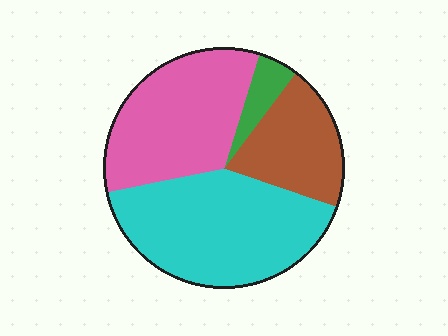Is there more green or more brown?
Brown.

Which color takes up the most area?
Cyan, at roughly 40%.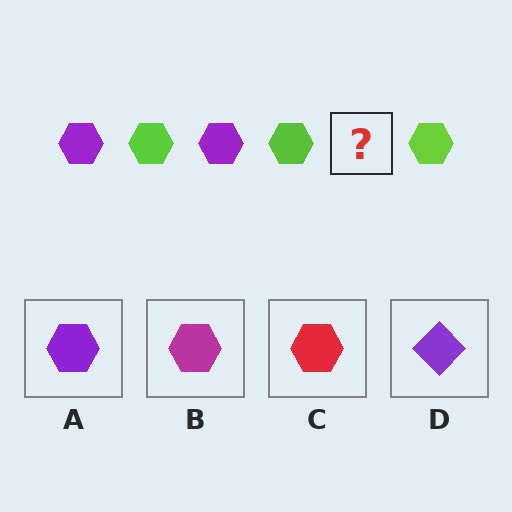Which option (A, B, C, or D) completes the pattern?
A.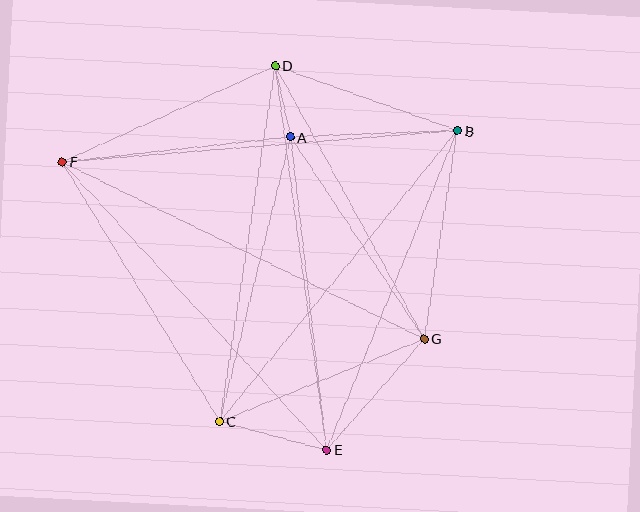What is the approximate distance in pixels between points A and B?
The distance between A and B is approximately 167 pixels.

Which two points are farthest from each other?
Points F and G are farthest from each other.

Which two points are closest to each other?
Points A and D are closest to each other.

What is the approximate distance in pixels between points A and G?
The distance between A and G is approximately 242 pixels.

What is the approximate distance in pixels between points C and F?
The distance between C and F is approximately 304 pixels.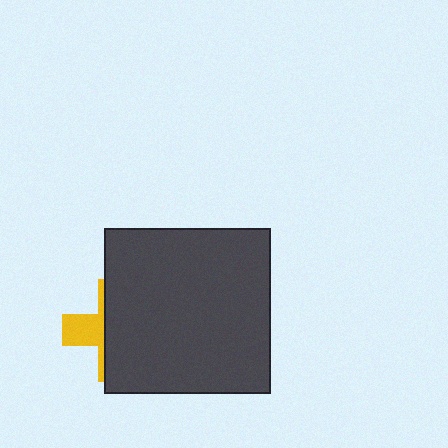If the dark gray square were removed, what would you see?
You would see the complete yellow cross.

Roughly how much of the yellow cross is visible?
A small part of it is visible (roughly 32%).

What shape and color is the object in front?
The object in front is a dark gray square.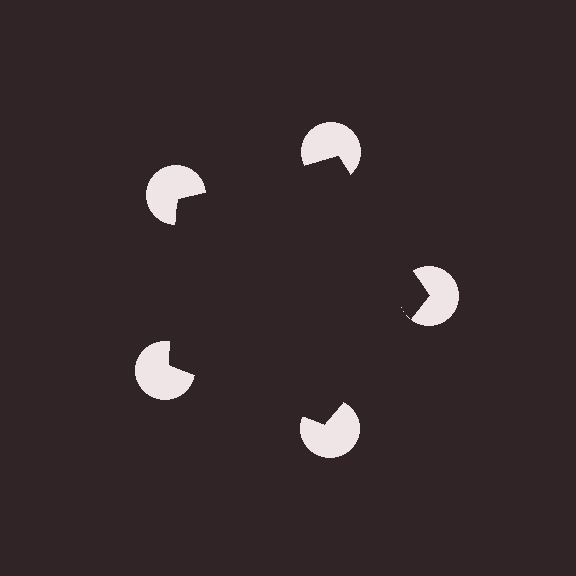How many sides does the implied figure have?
5 sides.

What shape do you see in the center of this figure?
An illusory pentagon — its edges are inferred from the aligned wedge cuts in the pac-man discs, not physically drawn.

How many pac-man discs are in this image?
There are 5 — one at each vertex of the illusory pentagon.